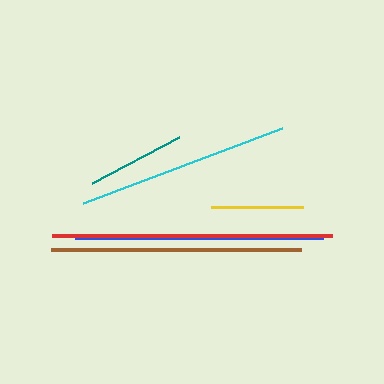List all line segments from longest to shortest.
From longest to shortest: red, brown, blue, cyan, teal, yellow.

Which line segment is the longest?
The red line is the longest at approximately 280 pixels.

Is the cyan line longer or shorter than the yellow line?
The cyan line is longer than the yellow line.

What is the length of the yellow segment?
The yellow segment is approximately 92 pixels long.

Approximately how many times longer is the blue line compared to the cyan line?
The blue line is approximately 1.2 times the length of the cyan line.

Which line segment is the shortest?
The yellow line is the shortest at approximately 92 pixels.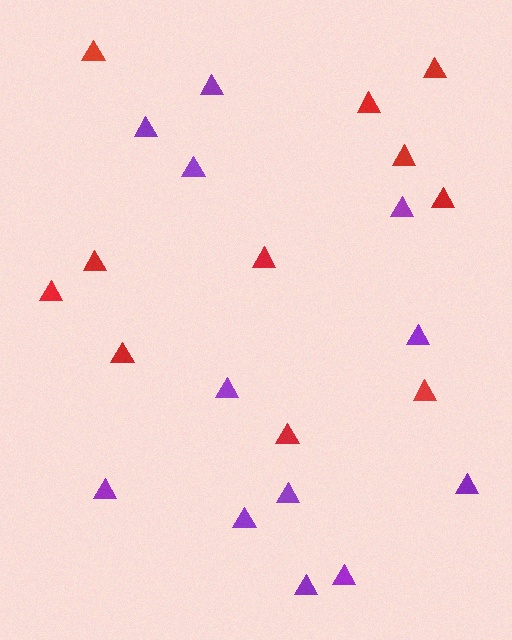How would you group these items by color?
There are 2 groups: one group of red triangles (11) and one group of purple triangles (12).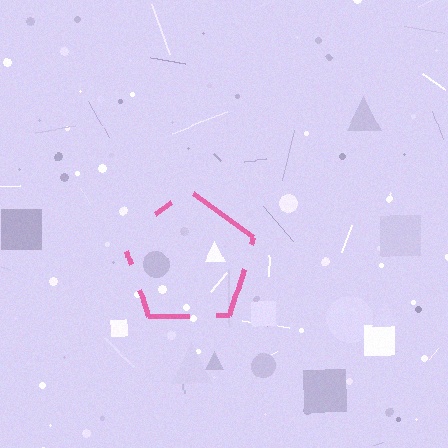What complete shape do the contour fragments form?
The contour fragments form a pentagon.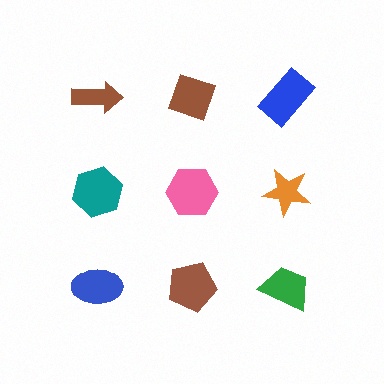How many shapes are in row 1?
3 shapes.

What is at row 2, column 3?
An orange star.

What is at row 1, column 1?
A brown arrow.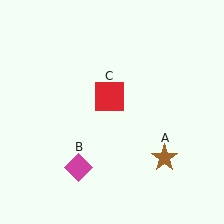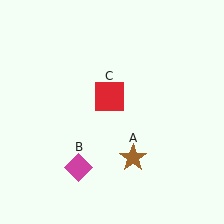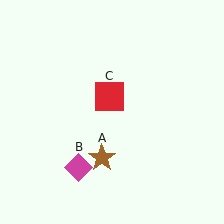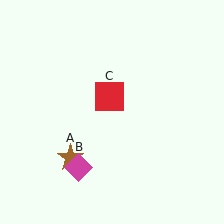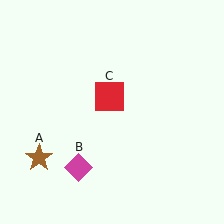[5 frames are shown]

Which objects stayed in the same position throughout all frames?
Magenta diamond (object B) and red square (object C) remained stationary.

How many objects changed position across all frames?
1 object changed position: brown star (object A).